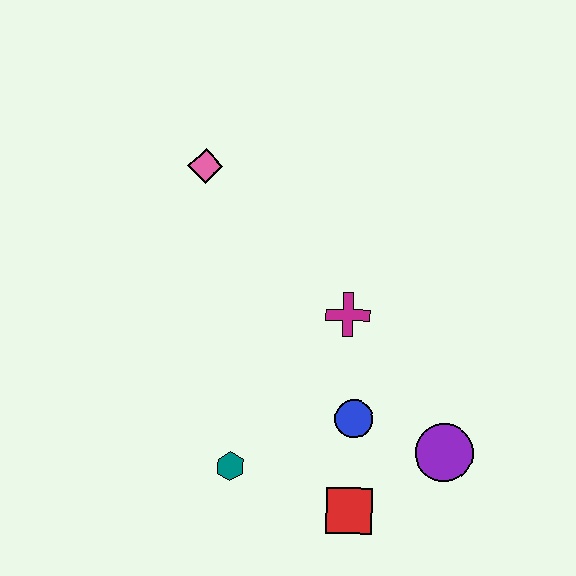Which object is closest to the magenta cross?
The blue circle is closest to the magenta cross.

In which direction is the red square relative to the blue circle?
The red square is below the blue circle.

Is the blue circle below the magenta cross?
Yes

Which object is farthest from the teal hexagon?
The pink diamond is farthest from the teal hexagon.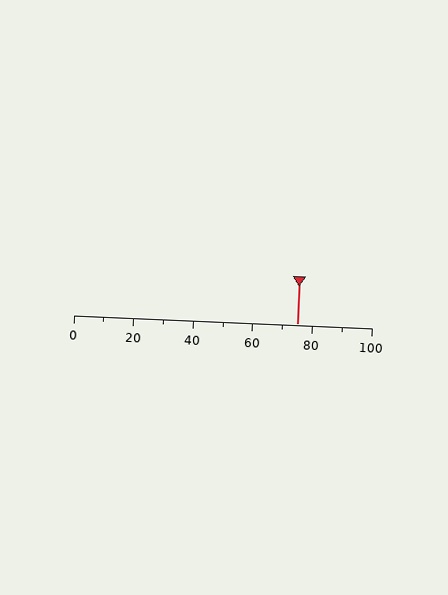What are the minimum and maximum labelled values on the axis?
The axis runs from 0 to 100.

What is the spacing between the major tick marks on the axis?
The major ticks are spaced 20 apart.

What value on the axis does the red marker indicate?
The marker indicates approximately 75.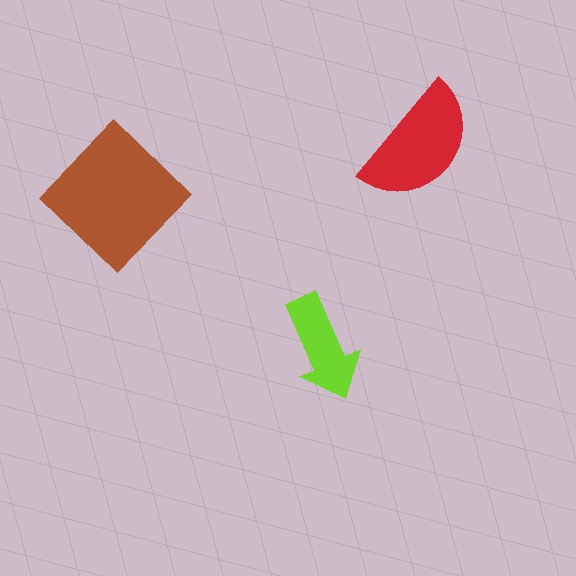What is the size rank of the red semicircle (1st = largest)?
2nd.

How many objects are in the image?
There are 3 objects in the image.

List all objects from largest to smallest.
The brown diamond, the red semicircle, the lime arrow.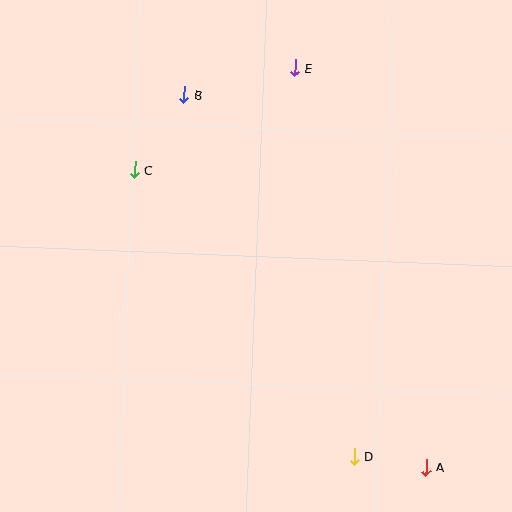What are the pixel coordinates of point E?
Point E is at (295, 68).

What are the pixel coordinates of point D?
Point D is at (354, 456).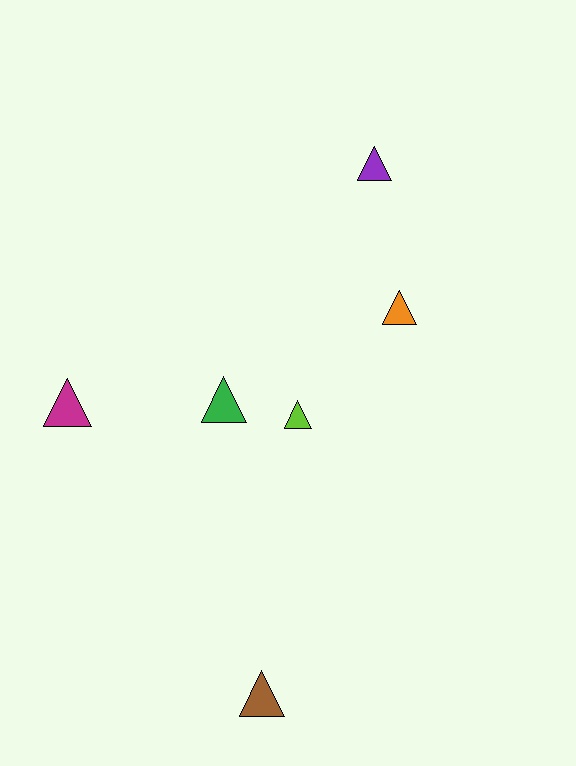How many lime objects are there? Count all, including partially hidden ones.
There is 1 lime object.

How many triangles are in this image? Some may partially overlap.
There are 6 triangles.